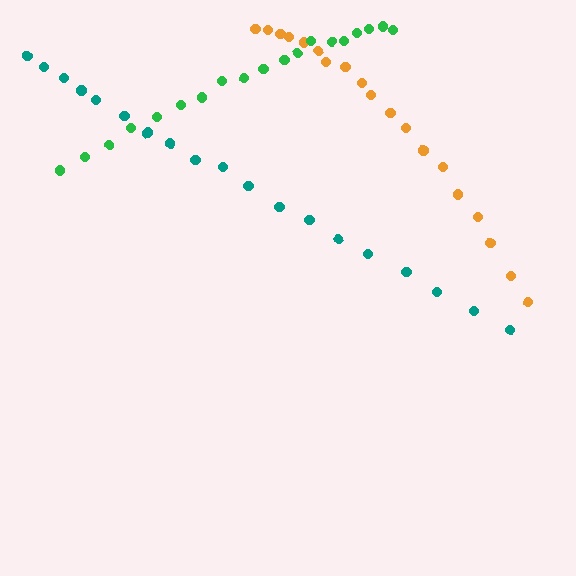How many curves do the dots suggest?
There are 3 distinct paths.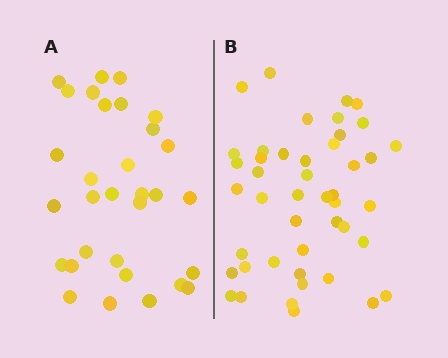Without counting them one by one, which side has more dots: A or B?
Region B (the right region) has more dots.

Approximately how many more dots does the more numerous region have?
Region B has approximately 15 more dots than region A.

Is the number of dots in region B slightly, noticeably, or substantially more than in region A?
Region B has substantially more. The ratio is roughly 1.5 to 1.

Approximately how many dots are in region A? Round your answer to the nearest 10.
About 30 dots. (The exact count is 31, which rounds to 30.)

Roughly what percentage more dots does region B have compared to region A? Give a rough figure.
About 45% more.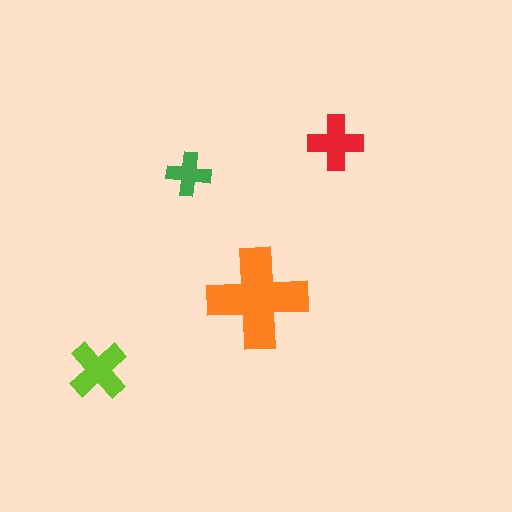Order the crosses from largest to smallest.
the orange one, the lime one, the red one, the green one.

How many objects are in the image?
There are 4 objects in the image.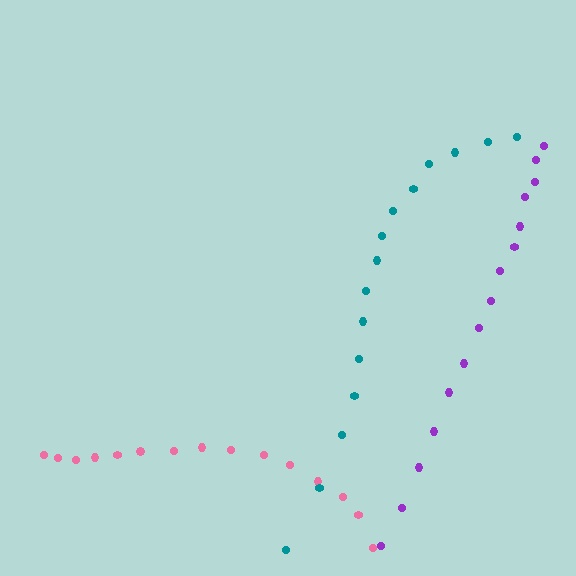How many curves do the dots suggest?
There are 3 distinct paths.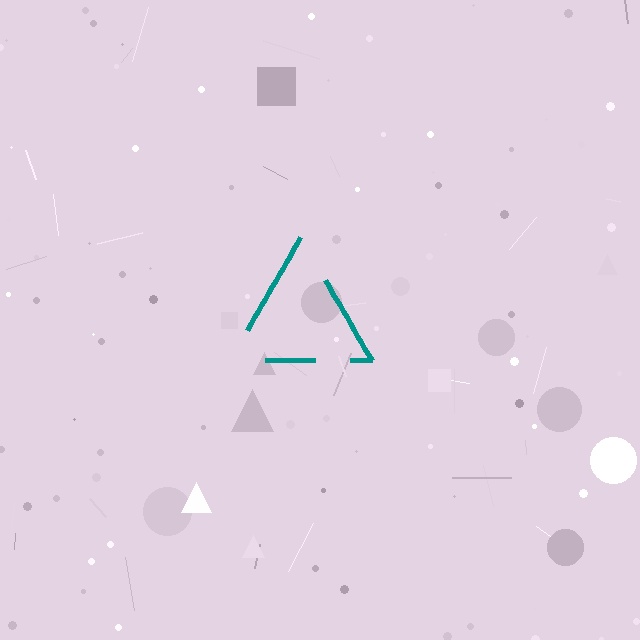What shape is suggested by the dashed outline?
The dashed outline suggests a triangle.